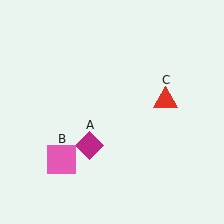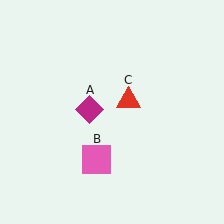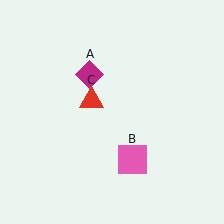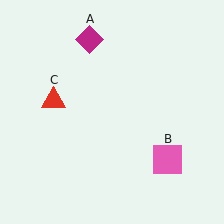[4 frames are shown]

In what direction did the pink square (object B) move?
The pink square (object B) moved right.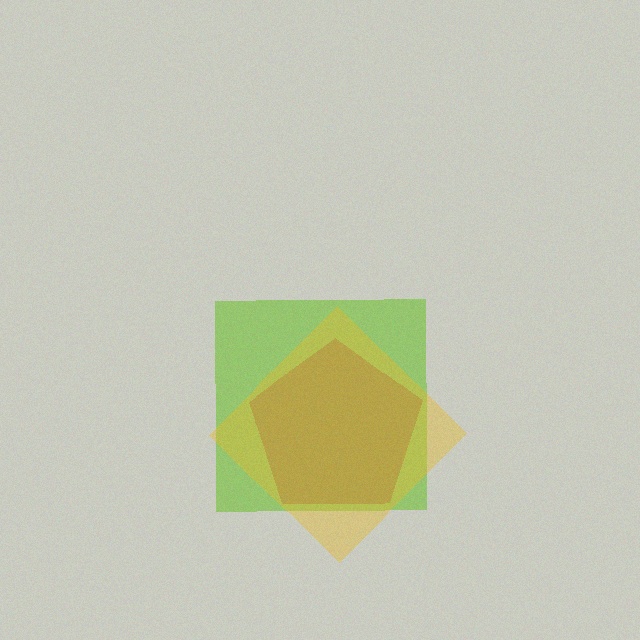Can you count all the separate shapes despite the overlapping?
Yes, there are 3 separate shapes.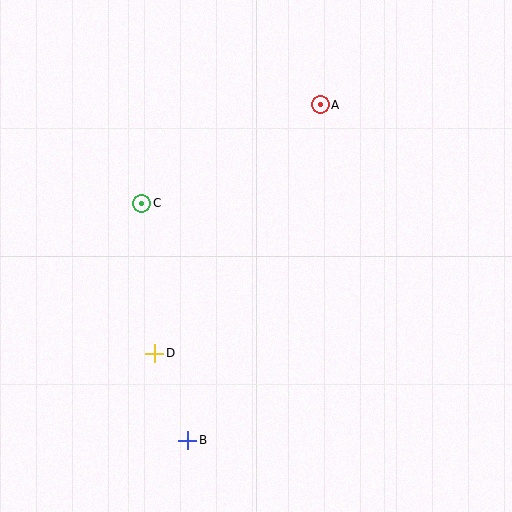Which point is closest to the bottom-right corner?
Point B is closest to the bottom-right corner.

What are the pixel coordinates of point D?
Point D is at (155, 353).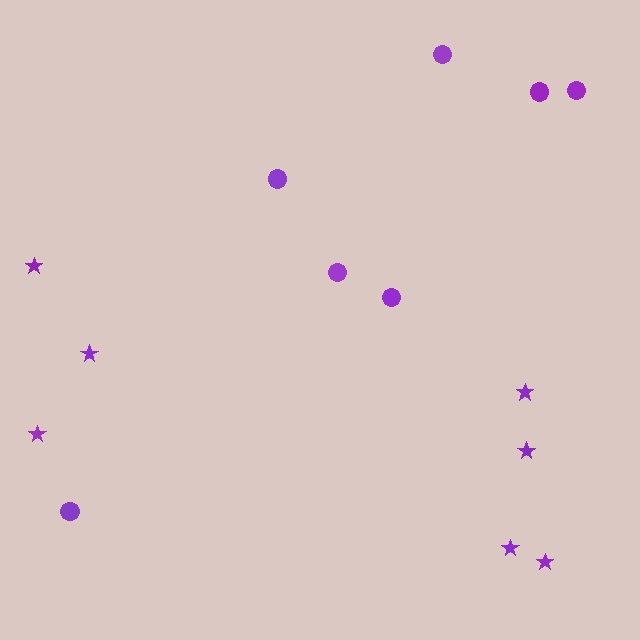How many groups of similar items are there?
There are 2 groups: one group of stars (7) and one group of circles (7).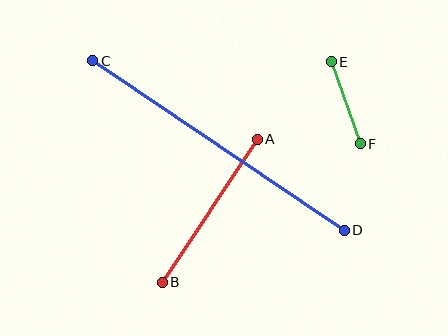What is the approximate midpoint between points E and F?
The midpoint is at approximately (346, 103) pixels.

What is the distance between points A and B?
The distance is approximately 172 pixels.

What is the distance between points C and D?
The distance is approximately 303 pixels.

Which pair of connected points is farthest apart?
Points C and D are farthest apart.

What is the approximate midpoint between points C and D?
The midpoint is at approximately (218, 146) pixels.